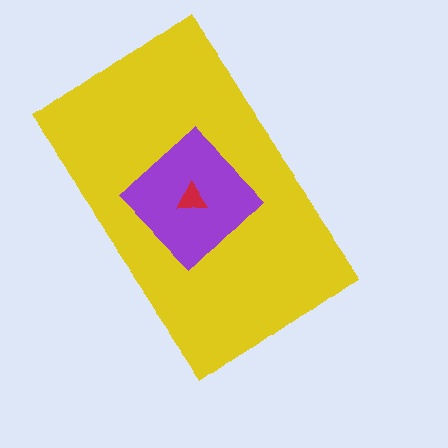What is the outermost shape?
The yellow rectangle.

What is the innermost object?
The red triangle.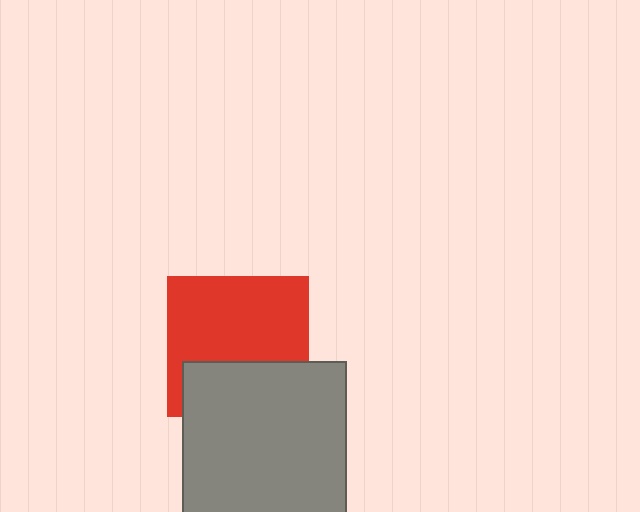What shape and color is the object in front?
The object in front is a gray square.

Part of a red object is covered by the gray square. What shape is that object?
It is a square.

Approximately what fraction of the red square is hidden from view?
Roughly 36% of the red square is hidden behind the gray square.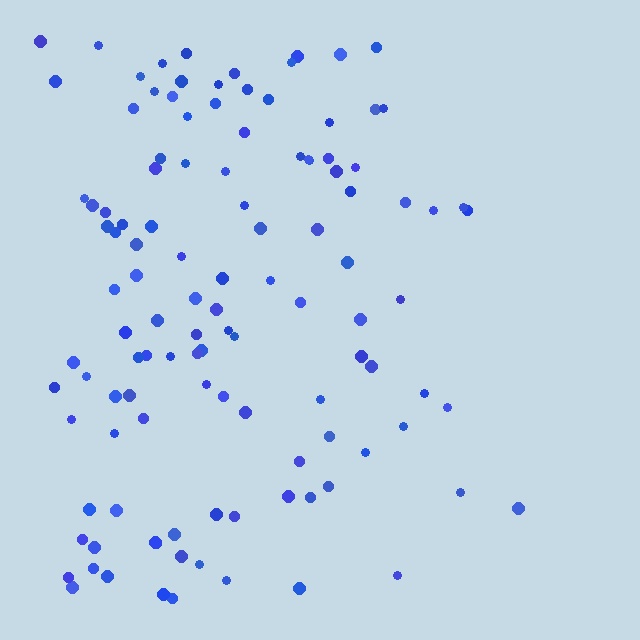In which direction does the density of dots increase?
From right to left, with the left side densest.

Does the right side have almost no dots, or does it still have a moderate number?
Still a moderate number, just noticeably fewer than the left.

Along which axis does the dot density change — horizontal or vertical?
Horizontal.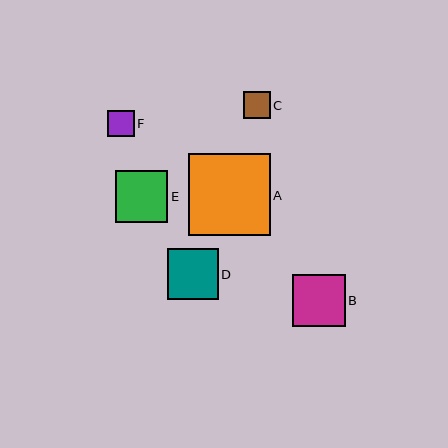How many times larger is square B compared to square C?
Square B is approximately 1.9 times the size of square C.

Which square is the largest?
Square A is the largest with a size of approximately 82 pixels.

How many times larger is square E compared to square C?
Square E is approximately 1.9 times the size of square C.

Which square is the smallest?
Square F is the smallest with a size of approximately 27 pixels.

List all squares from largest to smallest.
From largest to smallest: A, B, E, D, C, F.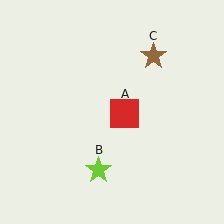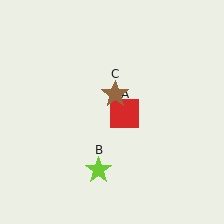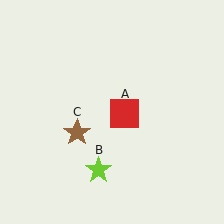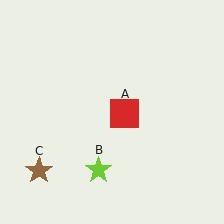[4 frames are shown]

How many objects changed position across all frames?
1 object changed position: brown star (object C).